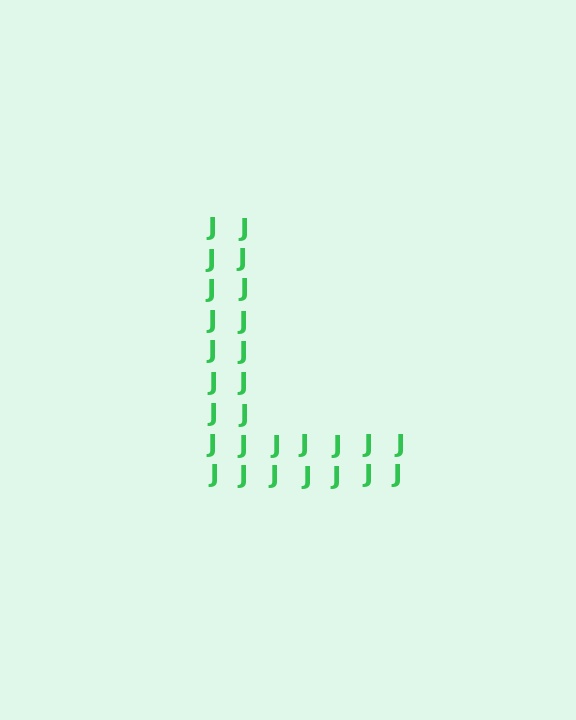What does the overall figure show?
The overall figure shows the letter L.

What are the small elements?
The small elements are letter J's.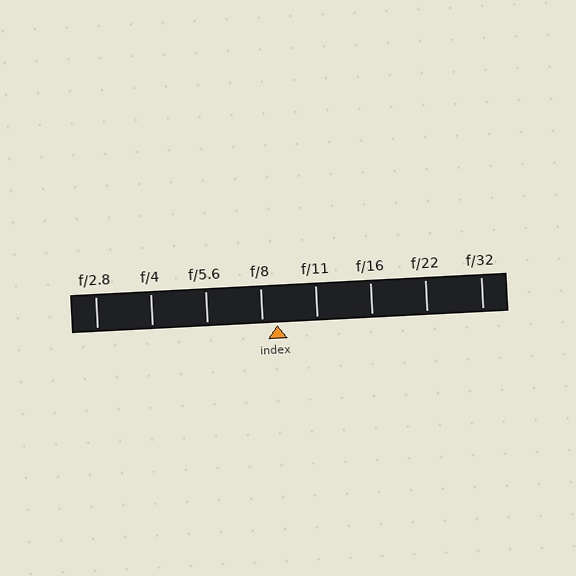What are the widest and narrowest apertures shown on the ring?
The widest aperture shown is f/2.8 and the narrowest is f/32.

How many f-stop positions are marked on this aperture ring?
There are 8 f-stop positions marked.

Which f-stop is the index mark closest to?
The index mark is closest to f/8.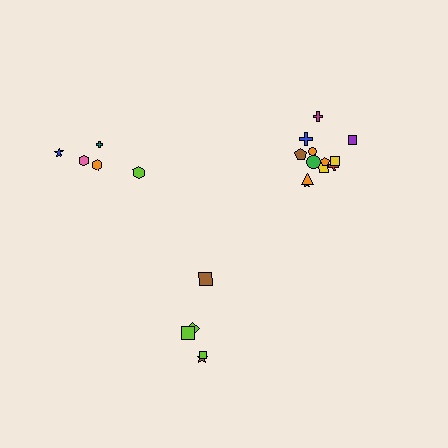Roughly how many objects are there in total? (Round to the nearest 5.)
Roughly 20 objects in total.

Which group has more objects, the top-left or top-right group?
The top-right group.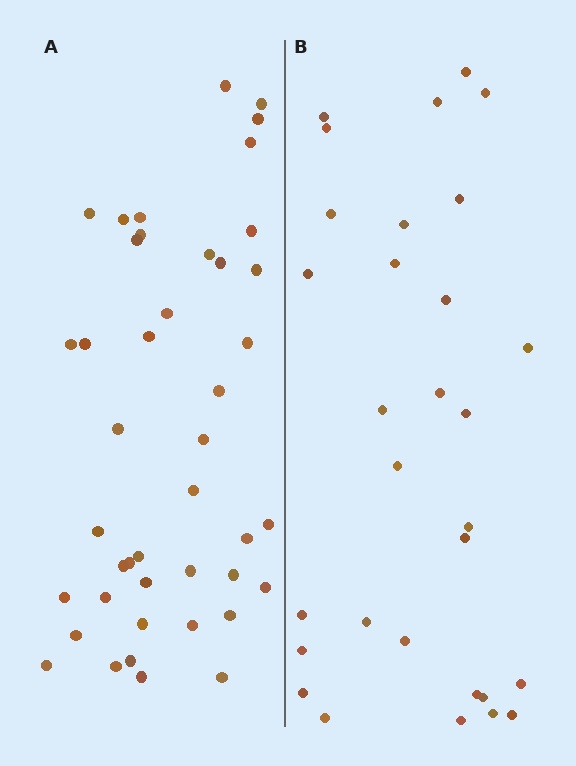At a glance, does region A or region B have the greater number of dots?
Region A (the left region) has more dots.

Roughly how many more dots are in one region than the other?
Region A has approximately 15 more dots than region B.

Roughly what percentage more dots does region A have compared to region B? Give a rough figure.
About 45% more.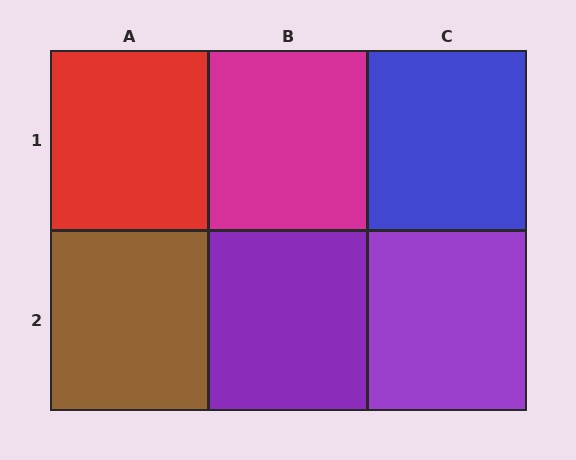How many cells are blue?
1 cell is blue.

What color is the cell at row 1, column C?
Blue.